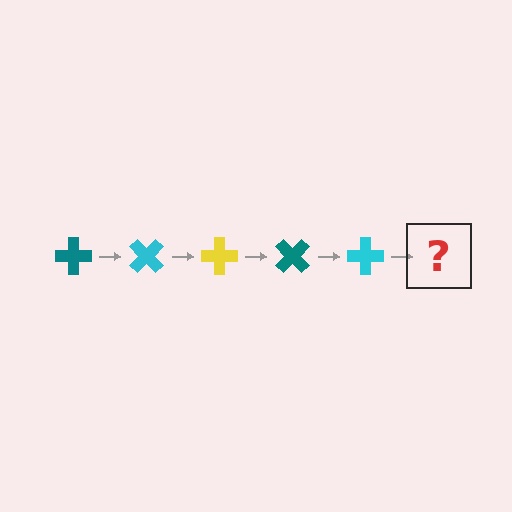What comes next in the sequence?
The next element should be a yellow cross, rotated 225 degrees from the start.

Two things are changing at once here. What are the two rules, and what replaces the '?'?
The two rules are that it rotates 45 degrees each step and the color cycles through teal, cyan, and yellow. The '?' should be a yellow cross, rotated 225 degrees from the start.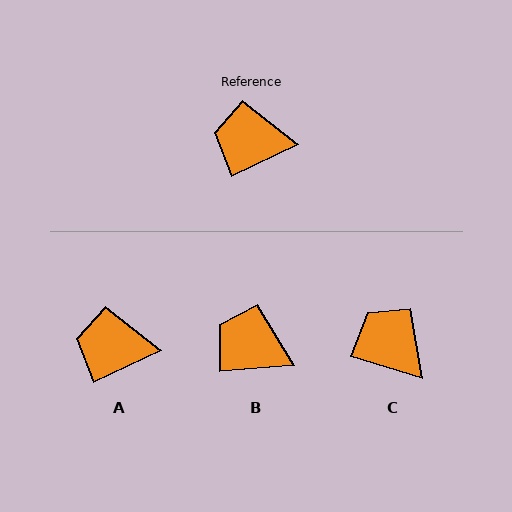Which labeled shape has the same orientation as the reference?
A.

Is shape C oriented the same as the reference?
No, it is off by about 42 degrees.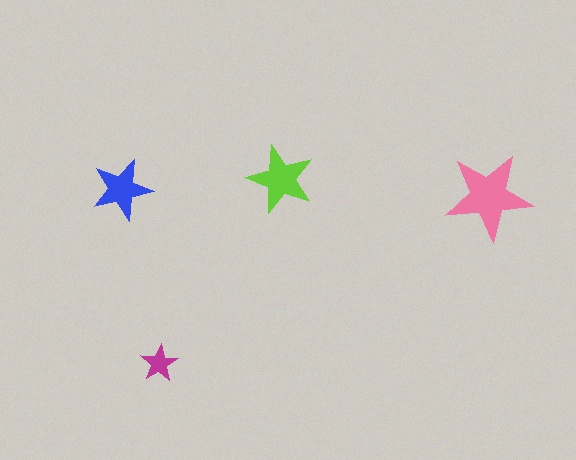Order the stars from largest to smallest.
the pink one, the lime one, the blue one, the magenta one.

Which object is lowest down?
The magenta star is bottommost.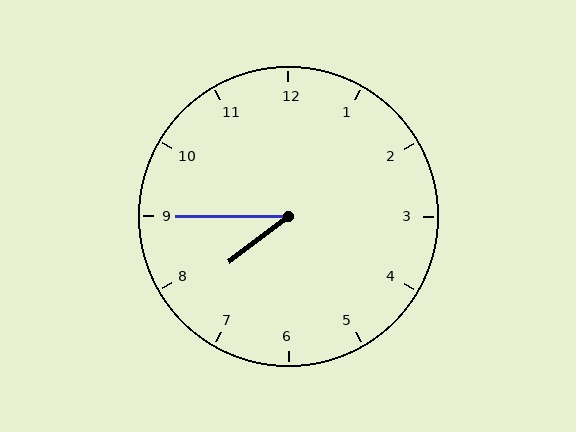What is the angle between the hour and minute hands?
Approximately 38 degrees.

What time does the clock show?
7:45.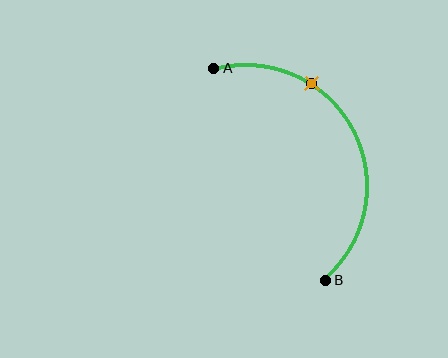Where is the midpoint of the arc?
The arc midpoint is the point on the curve farthest from the straight line joining A and B. It sits to the right of that line.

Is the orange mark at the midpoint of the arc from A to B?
No. The orange mark lies on the arc but is closer to endpoint A. The arc midpoint would be at the point on the curve equidistant along the arc from both A and B.